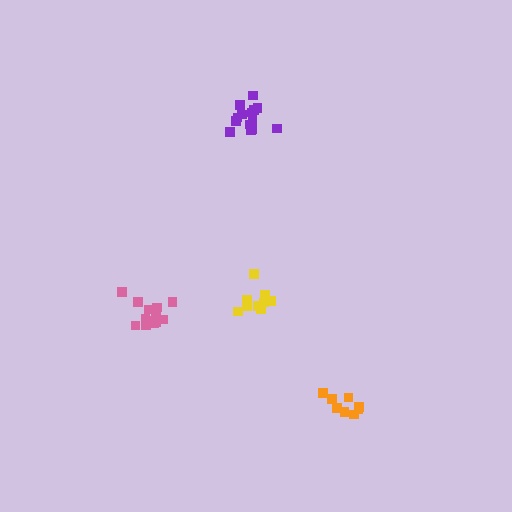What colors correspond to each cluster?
The clusters are colored: orange, purple, pink, yellow.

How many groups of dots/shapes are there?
There are 4 groups.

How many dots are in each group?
Group 1: 8 dots, Group 2: 14 dots, Group 3: 13 dots, Group 4: 9 dots (44 total).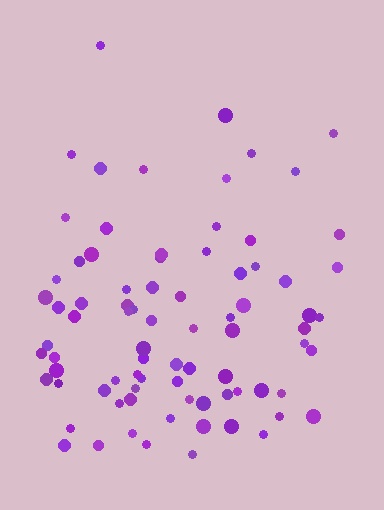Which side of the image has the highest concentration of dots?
The bottom.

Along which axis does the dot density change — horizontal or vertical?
Vertical.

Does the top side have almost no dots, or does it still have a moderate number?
Still a moderate number, just noticeably fewer than the bottom.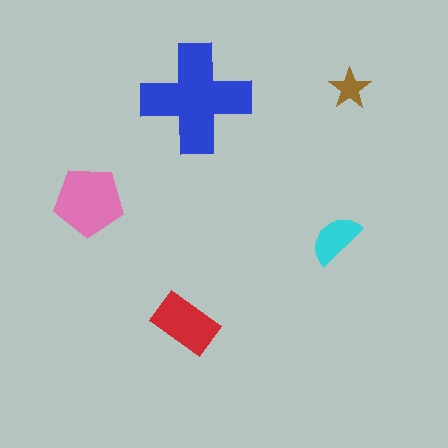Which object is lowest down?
The red rectangle is bottommost.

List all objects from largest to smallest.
The blue cross, the pink pentagon, the red rectangle, the cyan semicircle, the brown star.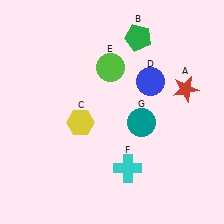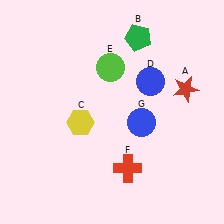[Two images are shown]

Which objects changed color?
F changed from cyan to red. G changed from teal to blue.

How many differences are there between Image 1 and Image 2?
There are 2 differences between the two images.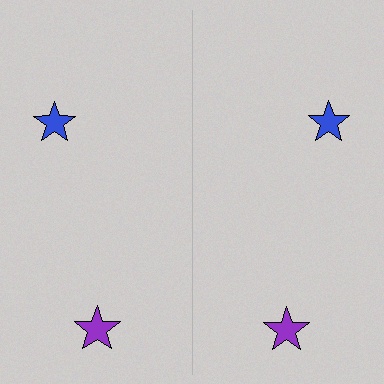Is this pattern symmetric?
Yes, this pattern has bilateral (reflection) symmetry.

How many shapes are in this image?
There are 4 shapes in this image.